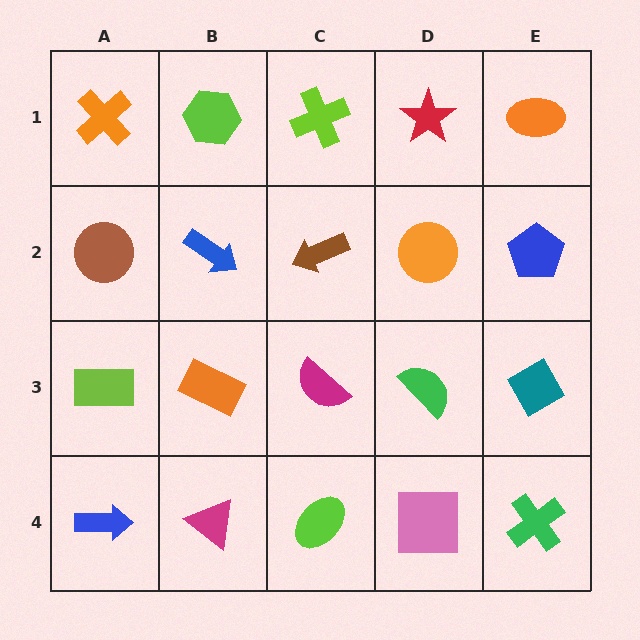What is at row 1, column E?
An orange ellipse.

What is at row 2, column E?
A blue pentagon.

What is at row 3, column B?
An orange rectangle.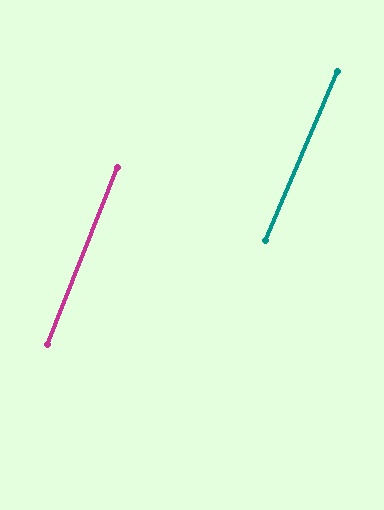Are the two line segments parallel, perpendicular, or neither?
Parallel — their directions differ by only 1.6°.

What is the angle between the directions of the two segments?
Approximately 2 degrees.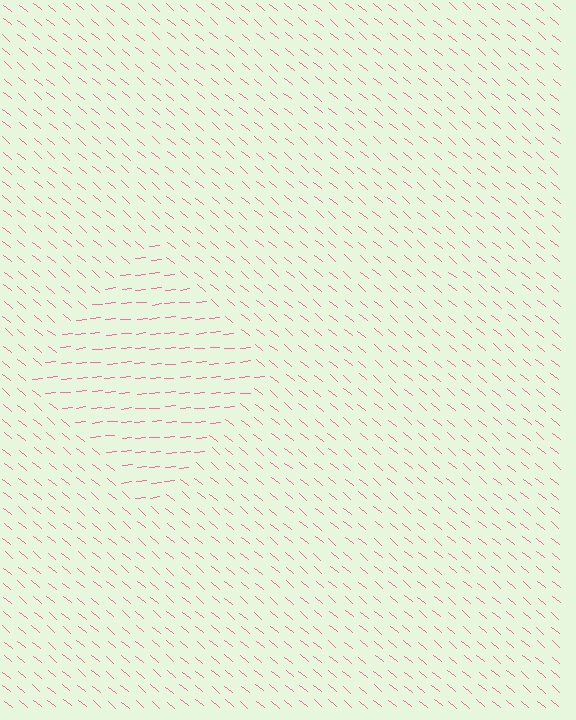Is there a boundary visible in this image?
Yes, there is a texture boundary formed by a change in line orientation.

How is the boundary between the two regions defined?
The boundary is defined purely by a change in line orientation (approximately 45 degrees difference). All lines are the same color and thickness.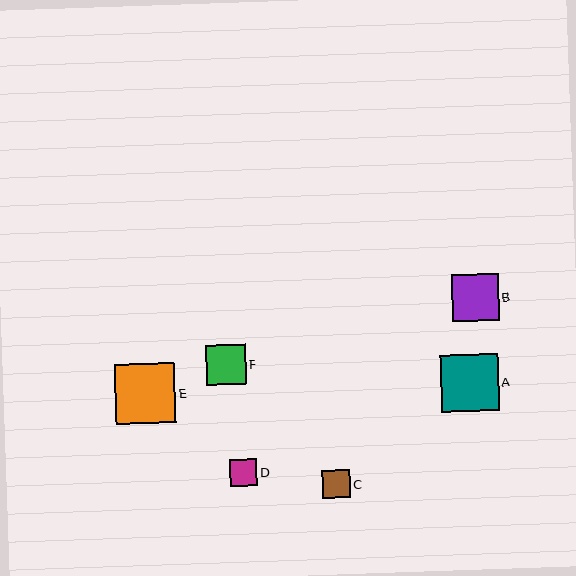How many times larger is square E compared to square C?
Square E is approximately 2.2 times the size of square C.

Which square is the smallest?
Square D is the smallest with a size of approximately 28 pixels.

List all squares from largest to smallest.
From largest to smallest: E, A, B, F, C, D.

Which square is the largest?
Square E is the largest with a size of approximately 60 pixels.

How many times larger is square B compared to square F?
Square B is approximately 1.2 times the size of square F.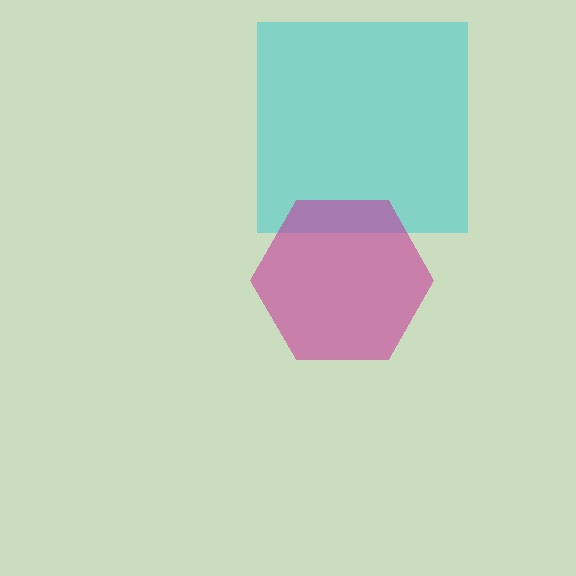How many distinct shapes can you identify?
There are 2 distinct shapes: a cyan square, a magenta hexagon.